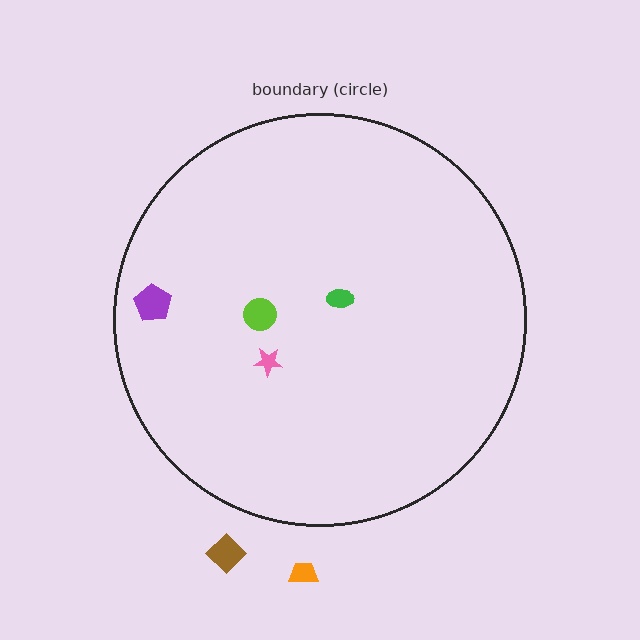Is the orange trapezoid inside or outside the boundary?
Outside.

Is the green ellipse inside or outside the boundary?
Inside.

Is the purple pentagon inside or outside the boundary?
Inside.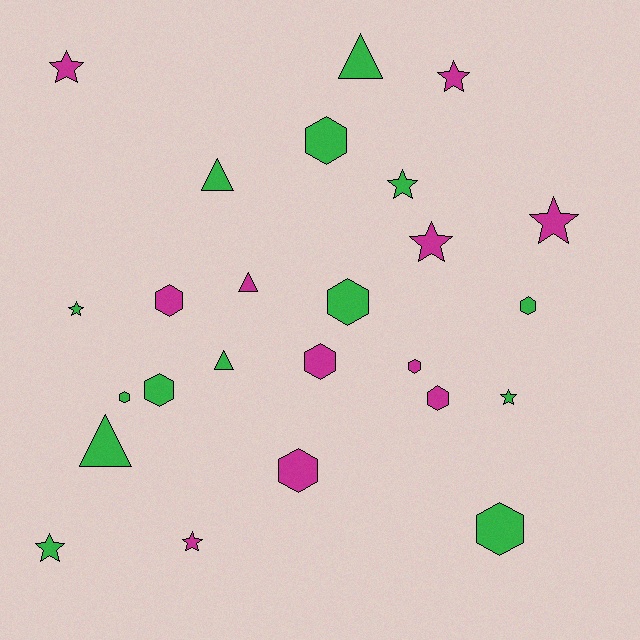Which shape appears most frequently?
Hexagon, with 11 objects.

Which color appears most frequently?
Green, with 14 objects.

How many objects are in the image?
There are 25 objects.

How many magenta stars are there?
There are 5 magenta stars.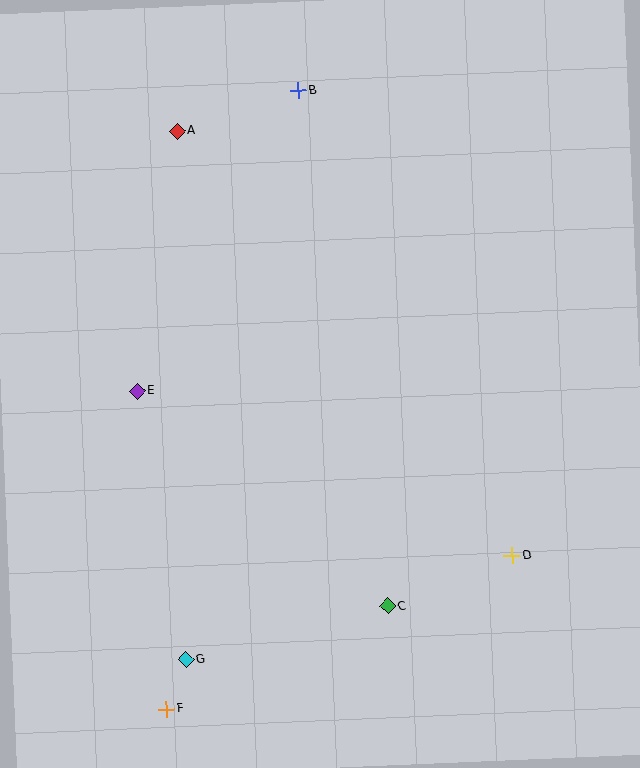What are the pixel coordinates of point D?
Point D is at (512, 556).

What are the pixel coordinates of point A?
Point A is at (178, 131).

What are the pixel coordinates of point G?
Point G is at (186, 660).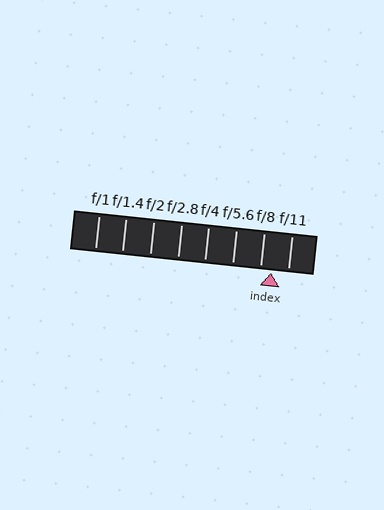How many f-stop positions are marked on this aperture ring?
There are 8 f-stop positions marked.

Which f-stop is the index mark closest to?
The index mark is closest to f/8.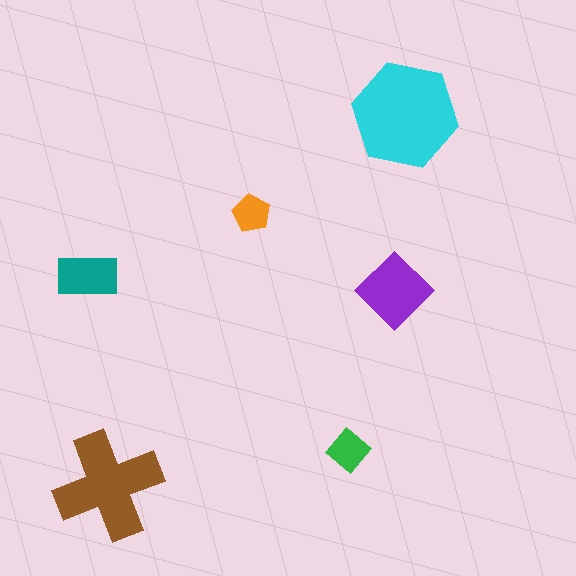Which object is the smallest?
The orange pentagon.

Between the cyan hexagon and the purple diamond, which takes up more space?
The cyan hexagon.